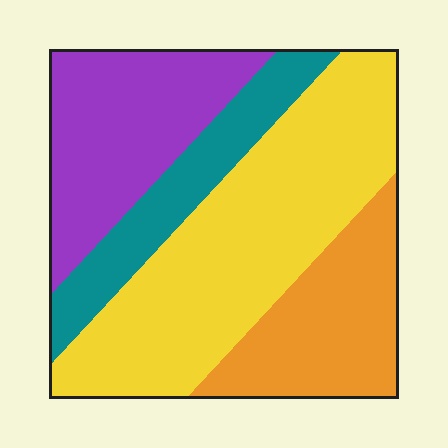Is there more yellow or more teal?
Yellow.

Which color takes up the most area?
Yellow, at roughly 40%.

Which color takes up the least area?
Teal, at roughly 15%.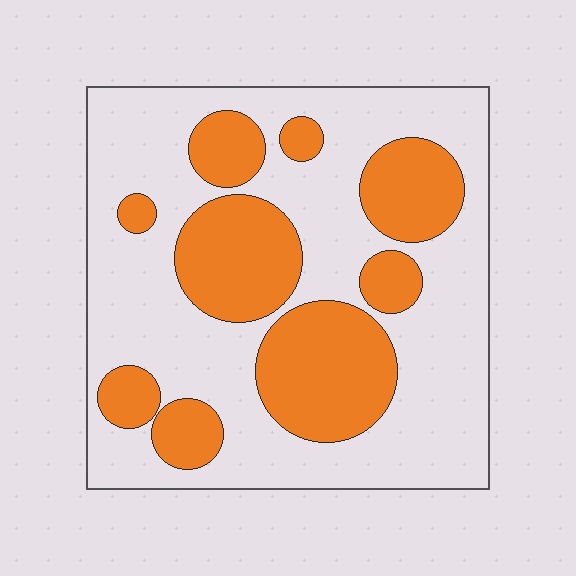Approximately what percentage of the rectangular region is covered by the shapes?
Approximately 35%.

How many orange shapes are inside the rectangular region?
9.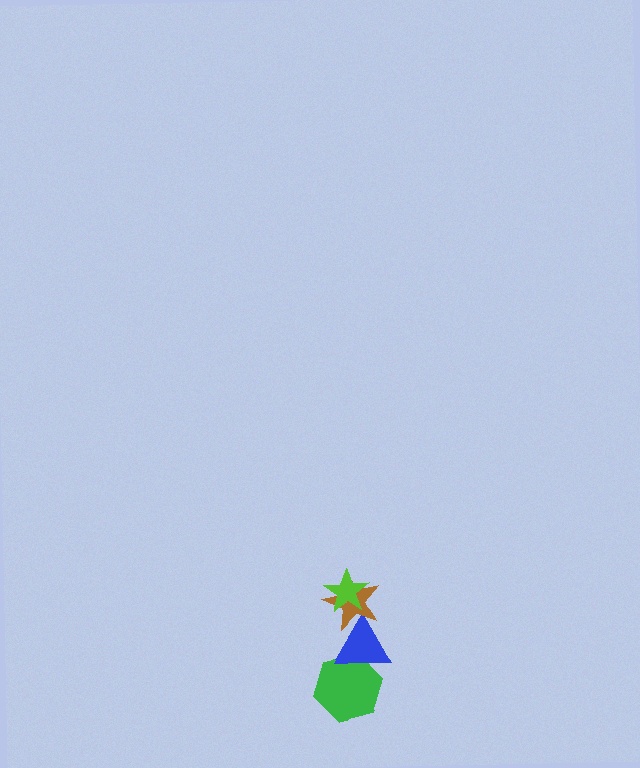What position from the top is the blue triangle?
The blue triangle is 3rd from the top.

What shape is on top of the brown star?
The lime star is on top of the brown star.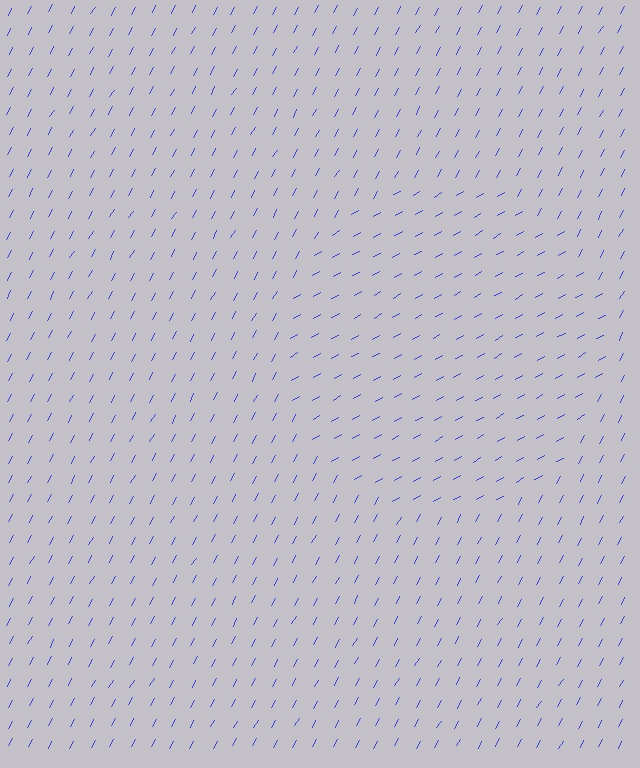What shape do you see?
I see a circle.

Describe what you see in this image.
The image is filled with small blue line segments. A circle region in the image has lines oriented differently from the surrounding lines, creating a visible texture boundary.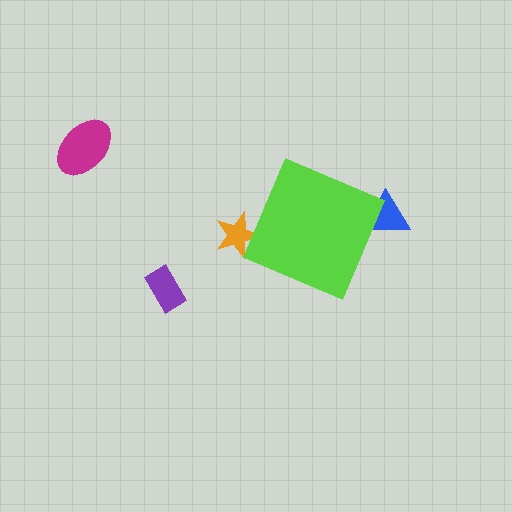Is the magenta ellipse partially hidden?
No, the magenta ellipse is fully visible.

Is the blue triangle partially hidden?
Yes, the blue triangle is partially hidden behind the lime diamond.